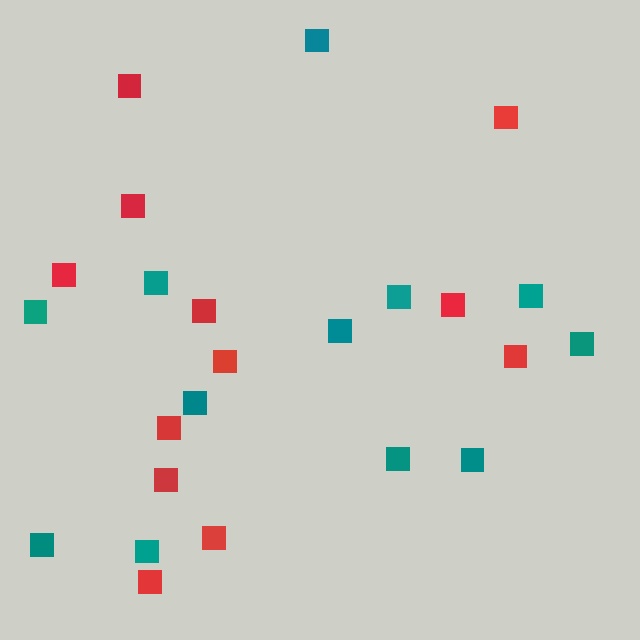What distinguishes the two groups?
There are 2 groups: one group of red squares (12) and one group of teal squares (12).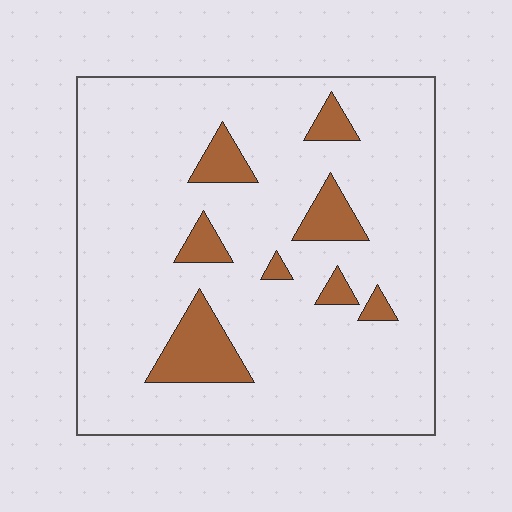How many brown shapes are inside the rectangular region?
8.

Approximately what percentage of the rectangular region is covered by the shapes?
Approximately 10%.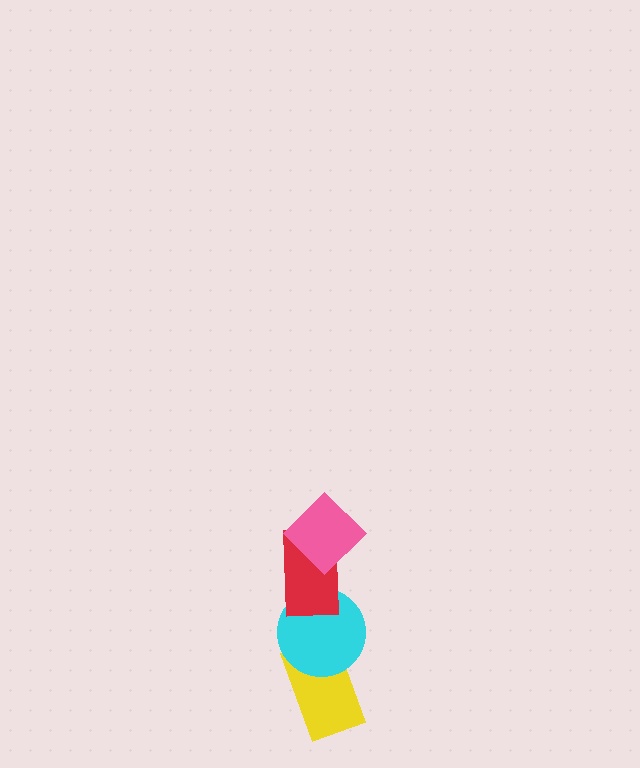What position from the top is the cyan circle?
The cyan circle is 3rd from the top.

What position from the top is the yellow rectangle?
The yellow rectangle is 4th from the top.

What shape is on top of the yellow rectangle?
The cyan circle is on top of the yellow rectangle.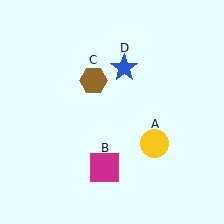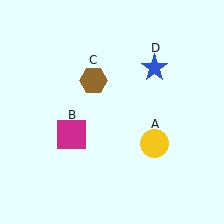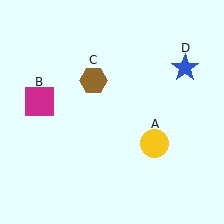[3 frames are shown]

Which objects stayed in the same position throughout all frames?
Yellow circle (object A) and brown hexagon (object C) remained stationary.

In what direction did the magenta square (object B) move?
The magenta square (object B) moved up and to the left.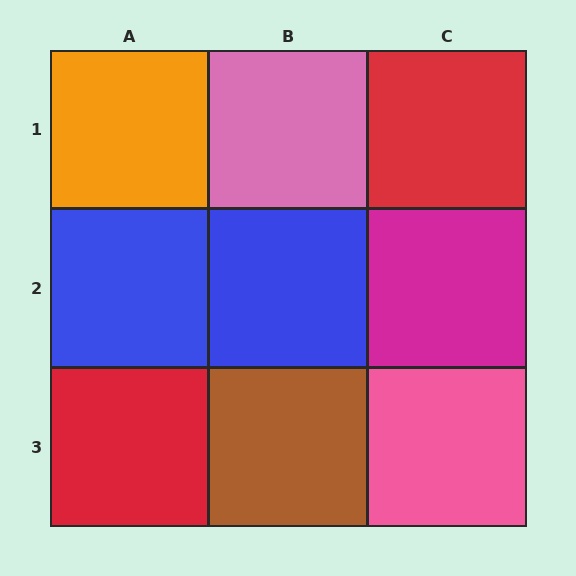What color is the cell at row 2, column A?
Blue.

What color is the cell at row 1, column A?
Orange.